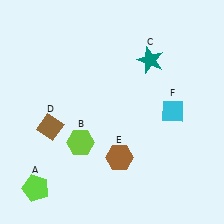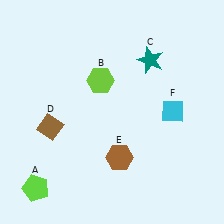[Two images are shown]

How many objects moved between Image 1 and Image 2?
1 object moved between the two images.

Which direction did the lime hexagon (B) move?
The lime hexagon (B) moved up.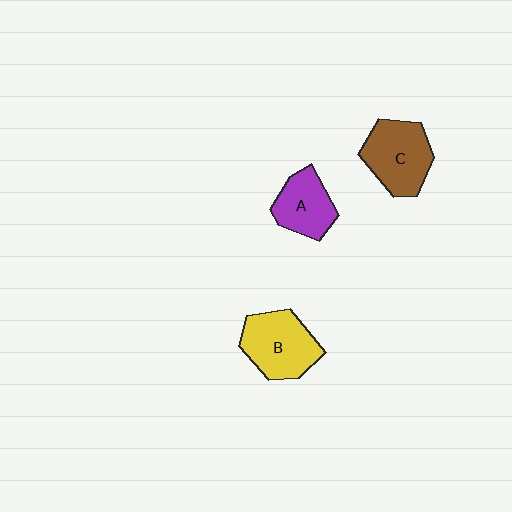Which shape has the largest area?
Shape B (yellow).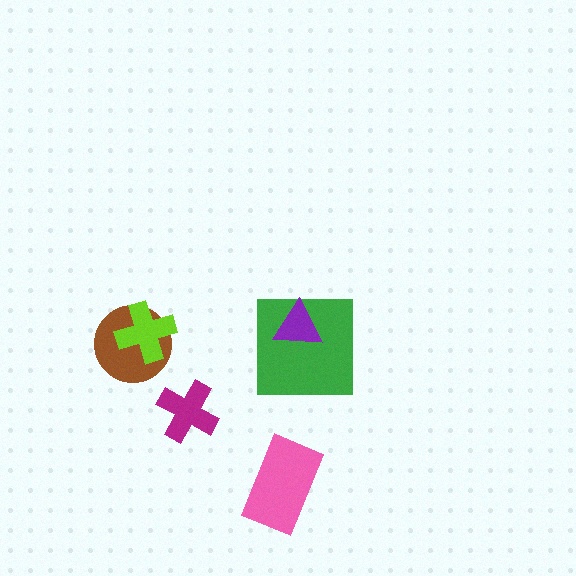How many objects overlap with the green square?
1 object overlaps with the green square.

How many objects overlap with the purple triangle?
1 object overlaps with the purple triangle.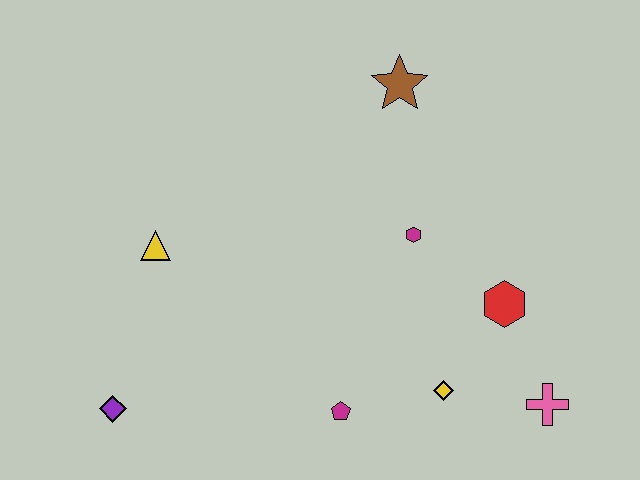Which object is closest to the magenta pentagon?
The yellow diamond is closest to the magenta pentagon.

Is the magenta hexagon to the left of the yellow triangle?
No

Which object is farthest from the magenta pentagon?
The brown star is farthest from the magenta pentagon.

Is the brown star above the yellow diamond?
Yes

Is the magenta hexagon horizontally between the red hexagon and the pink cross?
No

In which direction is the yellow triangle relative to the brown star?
The yellow triangle is to the left of the brown star.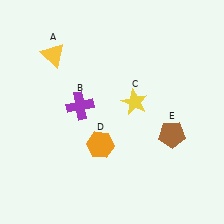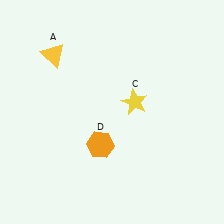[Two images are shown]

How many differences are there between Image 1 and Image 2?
There are 2 differences between the two images.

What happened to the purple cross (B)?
The purple cross (B) was removed in Image 2. It was in the top-left area of Image 1.